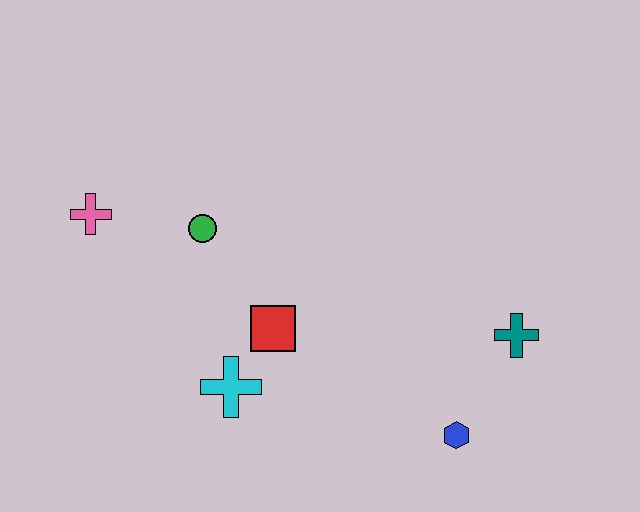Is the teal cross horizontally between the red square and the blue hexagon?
No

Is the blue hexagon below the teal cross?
Yes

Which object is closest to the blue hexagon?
The teal cross is closest to the blue hexagon.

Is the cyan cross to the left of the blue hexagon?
Yes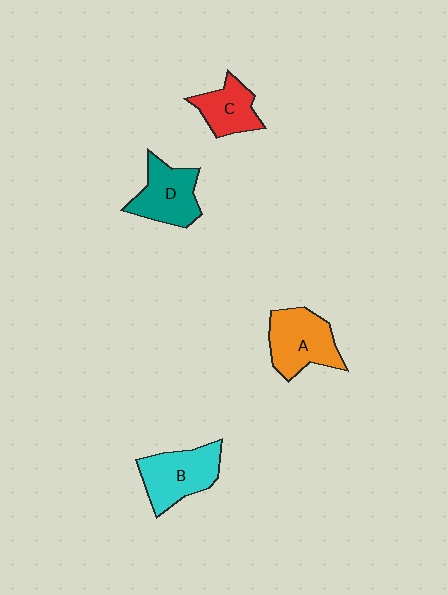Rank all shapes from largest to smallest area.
From largest to smallest: A (orange), B (cyan), D (teal), C (red).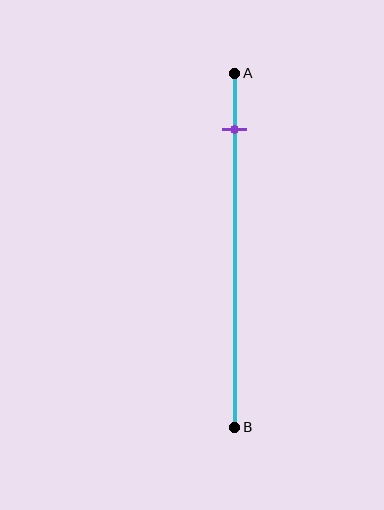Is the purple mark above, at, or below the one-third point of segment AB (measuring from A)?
The purple mark is above the one-third point of segment AB.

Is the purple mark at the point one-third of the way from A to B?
No, the mark is at about 15% from A, not at the 33% one-third point.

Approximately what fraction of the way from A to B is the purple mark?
The purple mark is approximately 15% of the way from A to B.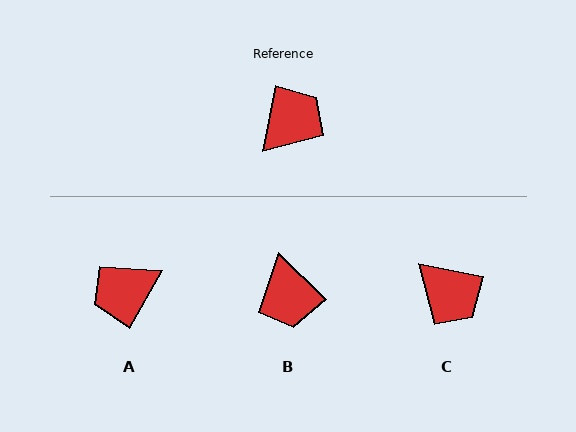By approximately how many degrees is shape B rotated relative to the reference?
Approximately 123 degrees clockwise.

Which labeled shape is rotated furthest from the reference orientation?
A, about 161 degrees away.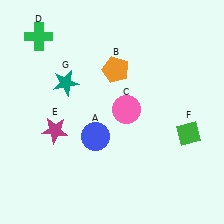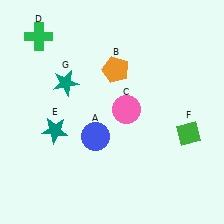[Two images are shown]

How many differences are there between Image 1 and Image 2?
There is 1 difference between the two images.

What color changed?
The star (E) changed from magenta in Image 1 to teal in Image 2.